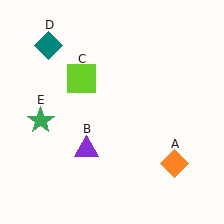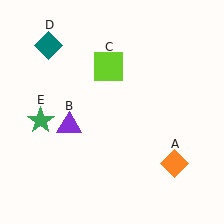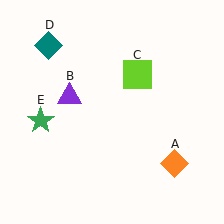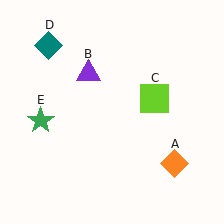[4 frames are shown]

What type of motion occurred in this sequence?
The purple triangle (object B), lime square (object C) rotated clockwise around the center of the scene.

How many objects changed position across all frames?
2 objects changed position: purple triangle (object B), lime square (object C).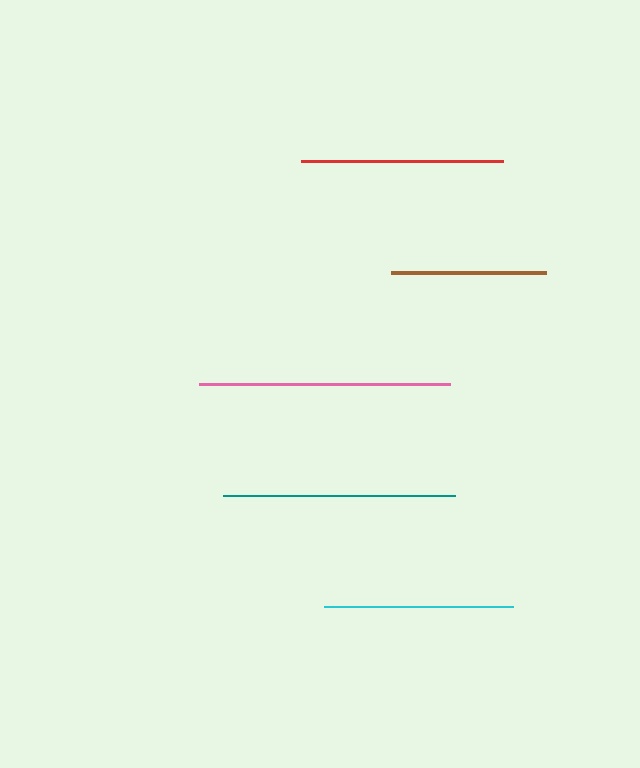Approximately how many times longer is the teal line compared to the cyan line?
The teal line is approximately 1.2 times the length of the cyan line.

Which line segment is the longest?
The pink line is the longest at approximately 251 pixels.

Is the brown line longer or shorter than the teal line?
The teal line is longer than the brown line.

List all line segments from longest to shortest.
From longest to shortest: pink, teal, red, cyan, brown.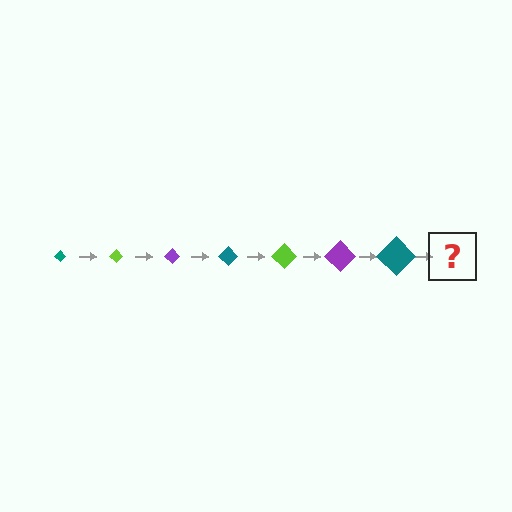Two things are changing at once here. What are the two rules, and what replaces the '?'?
The two rules are that the diamond grows larger each step and the color cycles through teal, lime, and purple. The '?' should be a lime diamond, larger than the previous one.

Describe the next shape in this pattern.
It should be a lime diamond, larger than the previous one.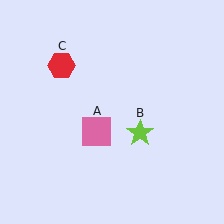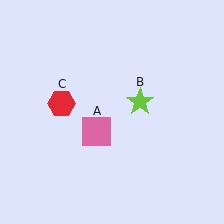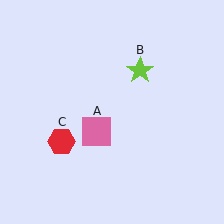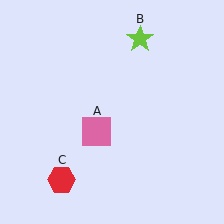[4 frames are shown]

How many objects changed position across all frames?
2 objects changed position: lime star (object B), red hexagon (object C).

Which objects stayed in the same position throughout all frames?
Pink square (object A) remained stationary.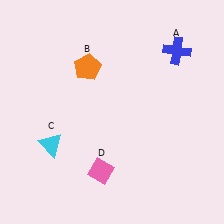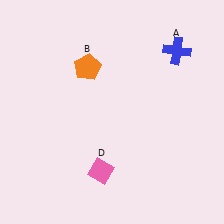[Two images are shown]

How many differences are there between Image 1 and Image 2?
There is 1 difference between the two images.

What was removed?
The cyan triangle (C) was removed in Image 2.